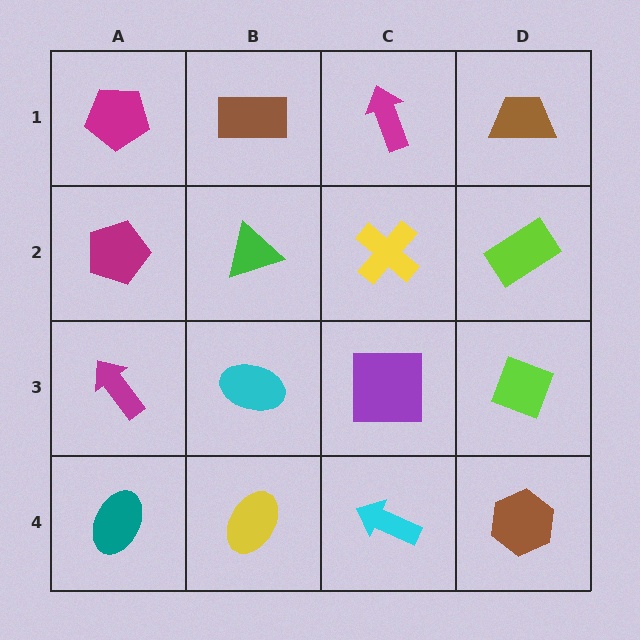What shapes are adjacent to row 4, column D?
A lime diamond (row 3, column D), a cyan arrow (row 4, column C).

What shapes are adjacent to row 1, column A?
A magenta pentagon (row 2, column A), a brown rectangle (row 1, column B).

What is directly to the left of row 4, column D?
A cyan arrow.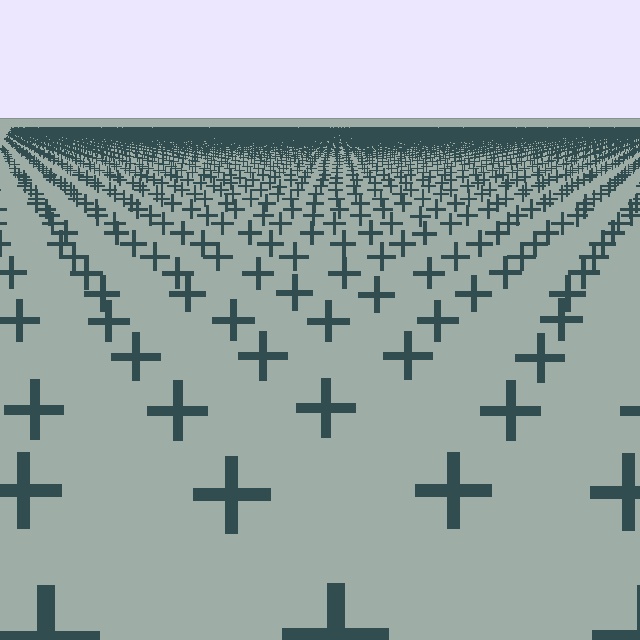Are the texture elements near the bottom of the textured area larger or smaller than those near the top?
Larger. Near the bottom, elements are closer to the viewer and appear at a bigger on-screen size.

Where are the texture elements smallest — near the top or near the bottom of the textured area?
Near the top.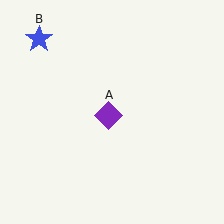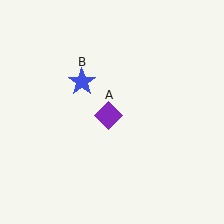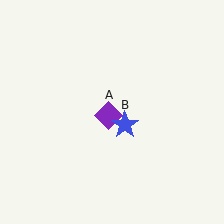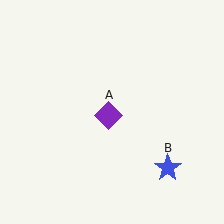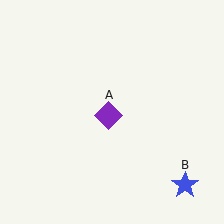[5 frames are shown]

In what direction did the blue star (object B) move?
The blue star (object B) moved down and to the right.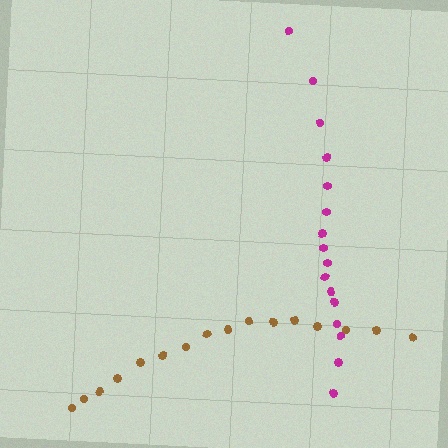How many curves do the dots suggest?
There are 2 distinct paths.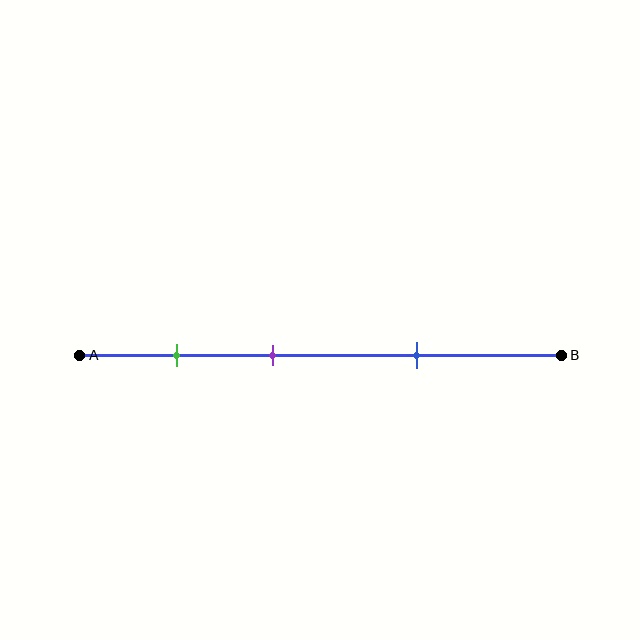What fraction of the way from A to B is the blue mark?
The blue mark is approximately 70% (0.7) of the way from A to B.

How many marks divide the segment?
There are 3 marks dividing the segment.